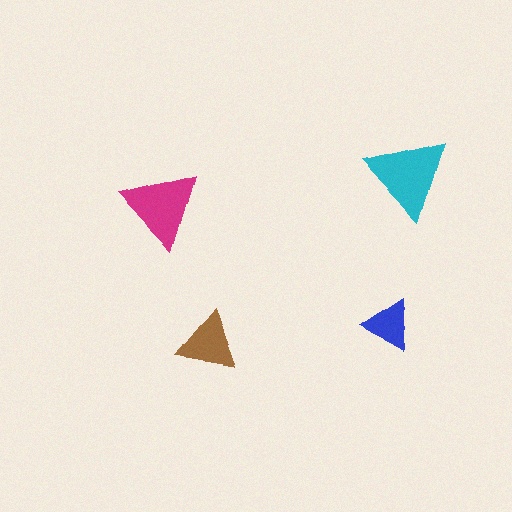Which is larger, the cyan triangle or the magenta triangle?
The cyan one.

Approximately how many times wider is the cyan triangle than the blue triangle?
About 1.5 times wider.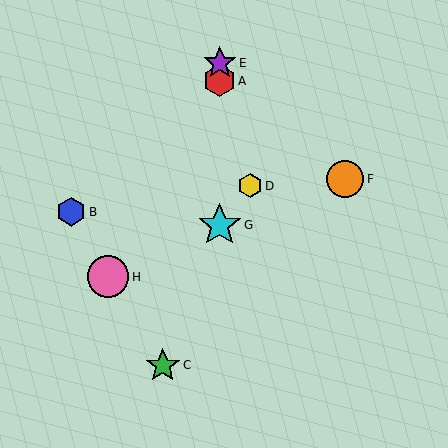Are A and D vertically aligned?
No, A is at x≈220 and D is at x≈250.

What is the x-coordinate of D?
Object D is at x≈250.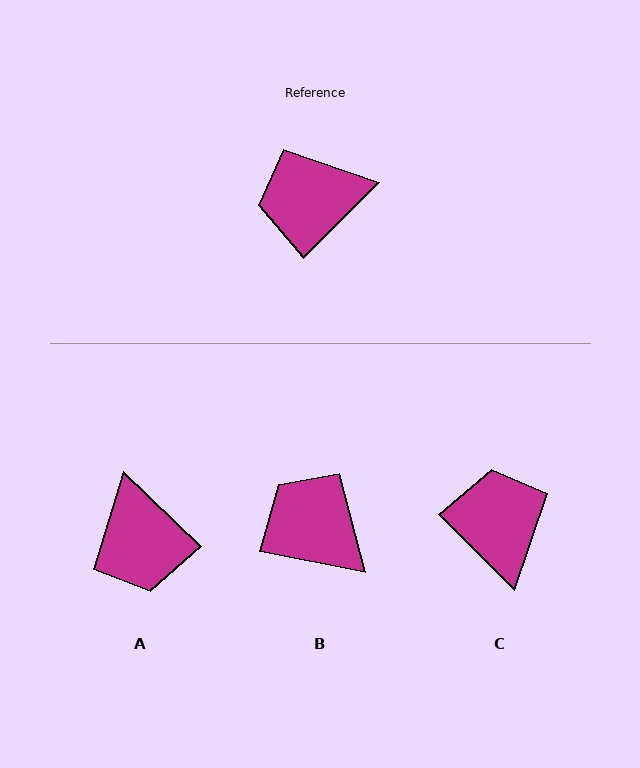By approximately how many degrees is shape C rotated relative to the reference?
Approximately 90 degrees clockwise.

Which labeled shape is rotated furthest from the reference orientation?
A, about 91 degrees away.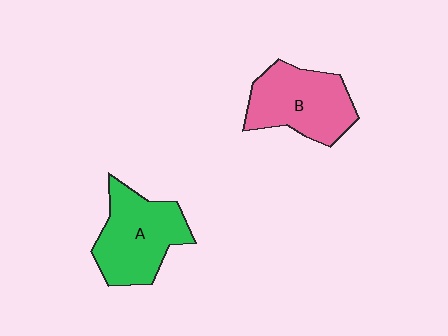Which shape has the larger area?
Shape A (green).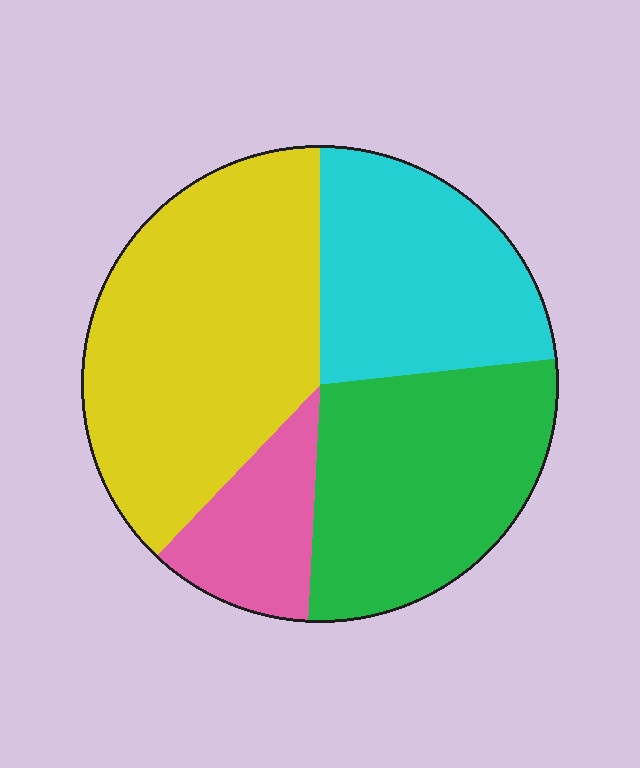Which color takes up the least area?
Pink, at roughly 10%.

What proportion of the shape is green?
Green takes up about one quarter (1/4) of the shape.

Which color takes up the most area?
Yellow, at roughly 40%.